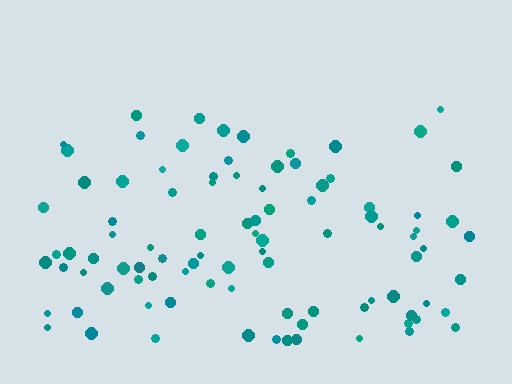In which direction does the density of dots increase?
From top to bottom, with the bottom side densest.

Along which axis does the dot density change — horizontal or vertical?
Vertical.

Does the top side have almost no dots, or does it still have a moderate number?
Still a moderate number, just noticeably fewer than the bottom.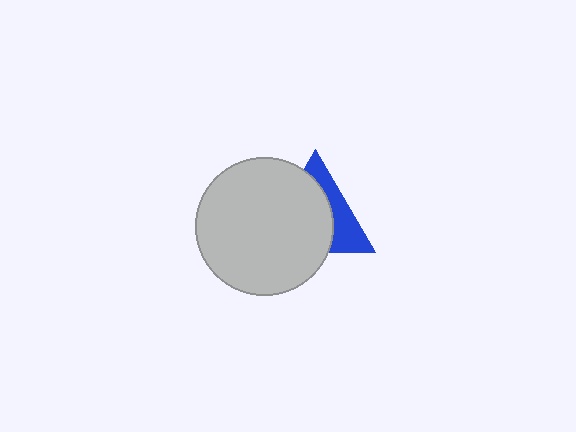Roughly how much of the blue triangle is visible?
A small part of it is visible (roughly 37%).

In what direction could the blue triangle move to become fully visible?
The blue triangle could move right. That would shift it out from behind the light gray circle entirely.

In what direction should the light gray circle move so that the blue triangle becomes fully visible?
The light gray circle should move left. That is the shortest direction to clear the overlap and leave the blue triangle fully visible.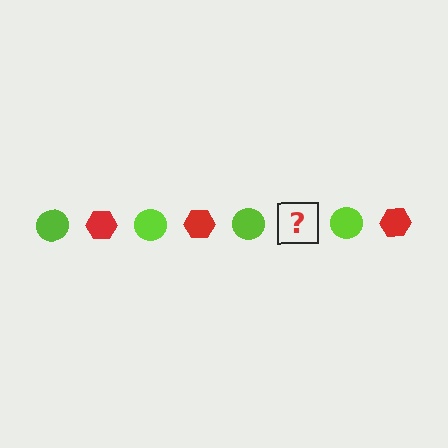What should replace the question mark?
The question mark should be replaced with a red hexagon.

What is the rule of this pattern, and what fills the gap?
The rule is that the pattern alternates between lime circle and red hexagon. The gap should be filled with a red hexagon.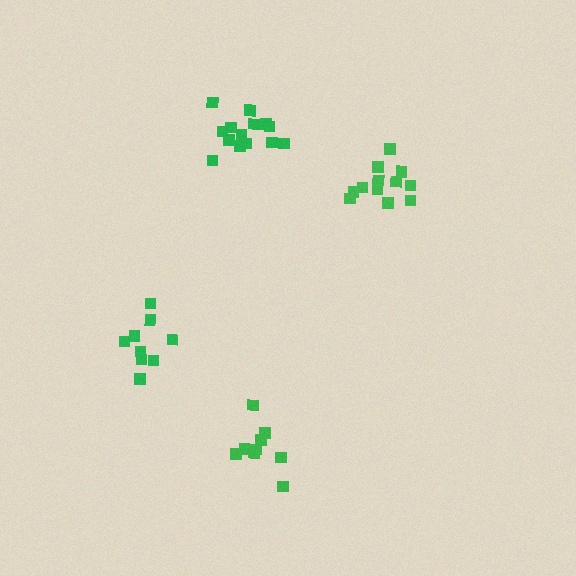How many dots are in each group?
Group 1: 9 dots, Group 2: 12 dots, Group 3: 14 dots, Group 4: 9 dots (44 total).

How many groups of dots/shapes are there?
There are 4 groups.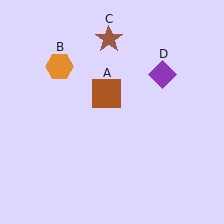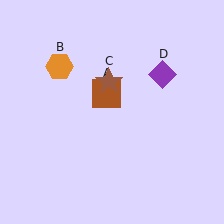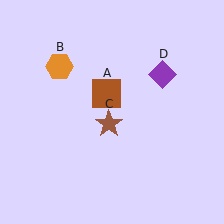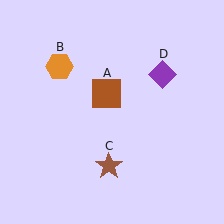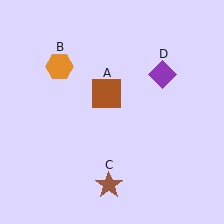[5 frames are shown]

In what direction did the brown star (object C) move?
The brown star (object C) moved down.